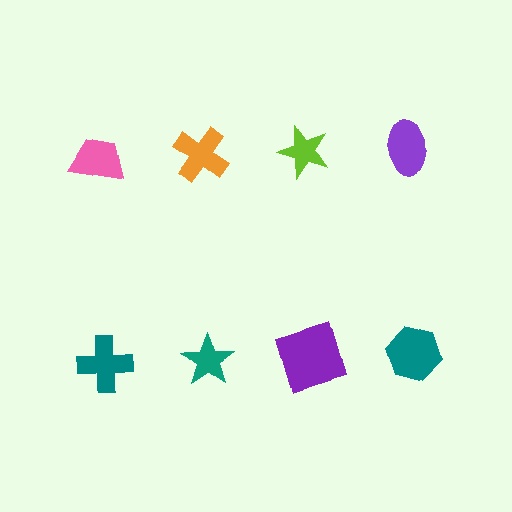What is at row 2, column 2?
A teal star.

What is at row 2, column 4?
A teal hexagon.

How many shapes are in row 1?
4 shapes.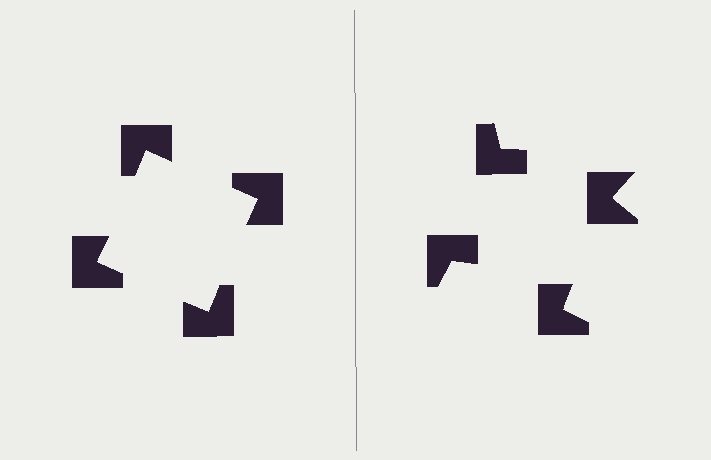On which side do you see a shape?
An illusory square appears on the left side. On the right side the wedge cuts are rotated, so no coherent shape forms.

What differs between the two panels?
The notched squares are positioned identically on both sides; only the wedge orientations differ. On the left they align to a square; on the right they are misaligned.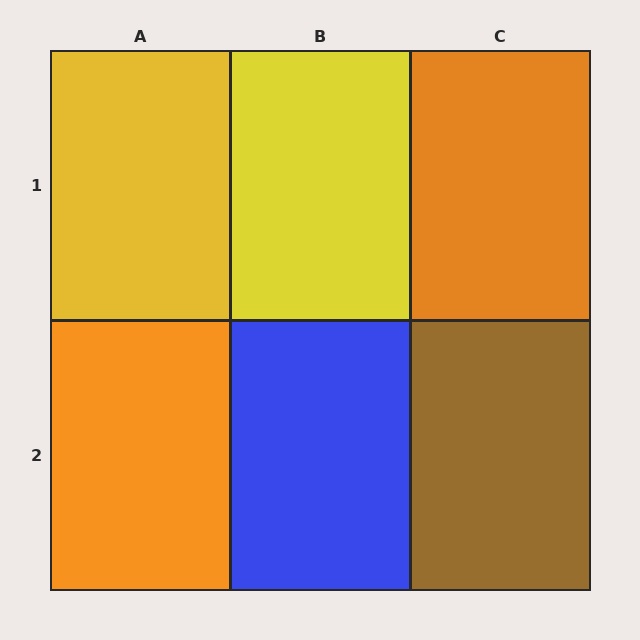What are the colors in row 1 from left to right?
Yellow, yellow, orange.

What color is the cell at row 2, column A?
Orange.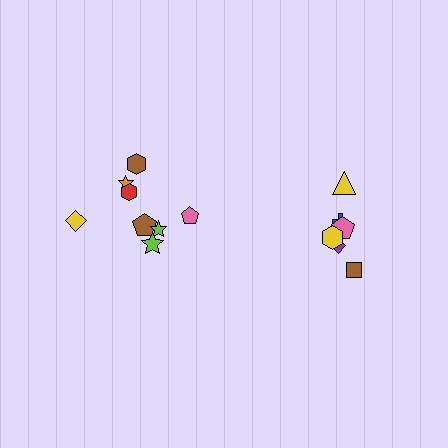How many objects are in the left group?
There are 8 objects.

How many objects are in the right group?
There are 6 objects.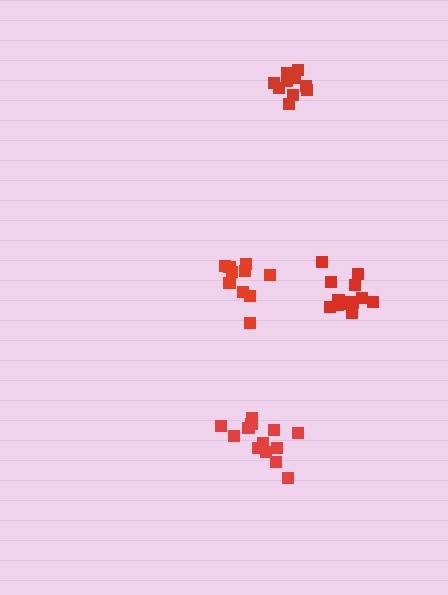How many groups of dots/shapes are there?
There are 4 groups.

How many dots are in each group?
Group 1: 10 dots, Group 2: 13 dots, Group 3: 10 dots, Group 4: 13 dots (46 total).